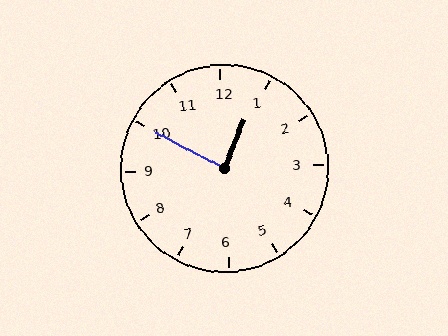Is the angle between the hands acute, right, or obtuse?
It is right.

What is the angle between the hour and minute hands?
Approximately 85 degrees.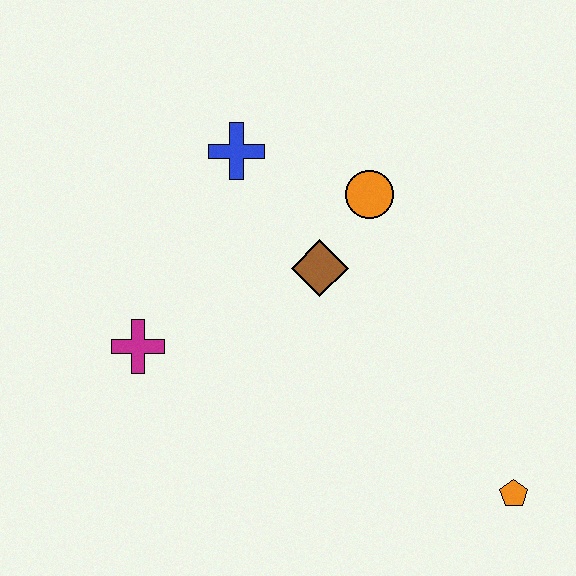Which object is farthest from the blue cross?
The orange pentagon is farthest from the blue cross.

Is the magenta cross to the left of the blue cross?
Yes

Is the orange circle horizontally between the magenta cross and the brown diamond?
No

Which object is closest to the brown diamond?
The orange circle is closest to the brown diamond.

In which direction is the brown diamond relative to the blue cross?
The brown diamond is below the blue cross.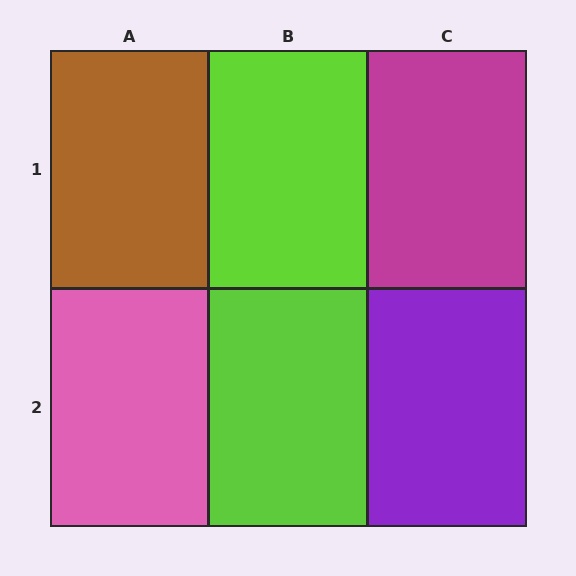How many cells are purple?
1 cell is purple.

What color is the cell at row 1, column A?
Brown.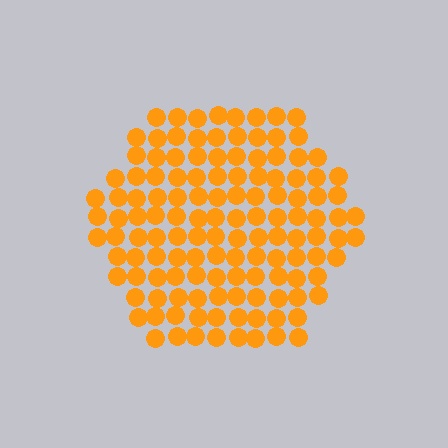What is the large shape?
The large shape is a hexagon.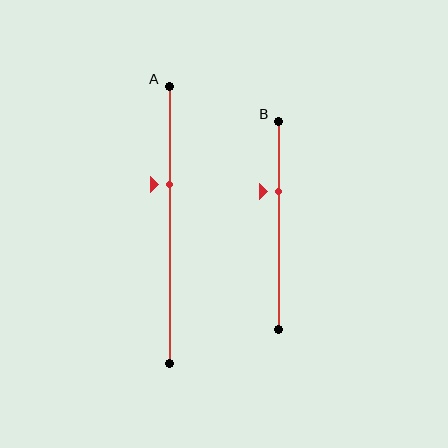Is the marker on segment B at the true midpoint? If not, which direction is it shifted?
No, the marker on segment B is shifted upward by about 16% of the segment length.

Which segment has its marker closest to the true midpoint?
Segment A has its marker closest to the true midpoint.